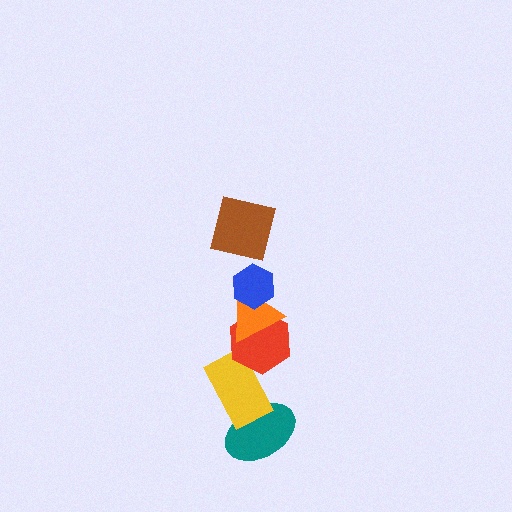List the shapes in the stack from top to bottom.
From top to bottom: the brown square, the blue hexagon, the orange triangle, the red hexagon, the yellow rectangle, the teal ellipse.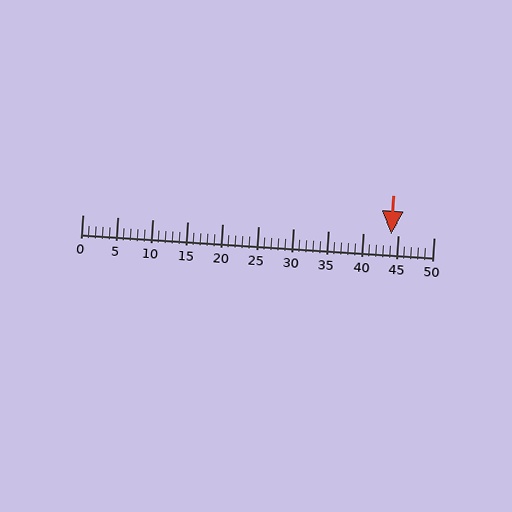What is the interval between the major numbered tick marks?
The major tick marks are spaced 5 units apart.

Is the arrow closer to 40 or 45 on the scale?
The arrow is closer to 45.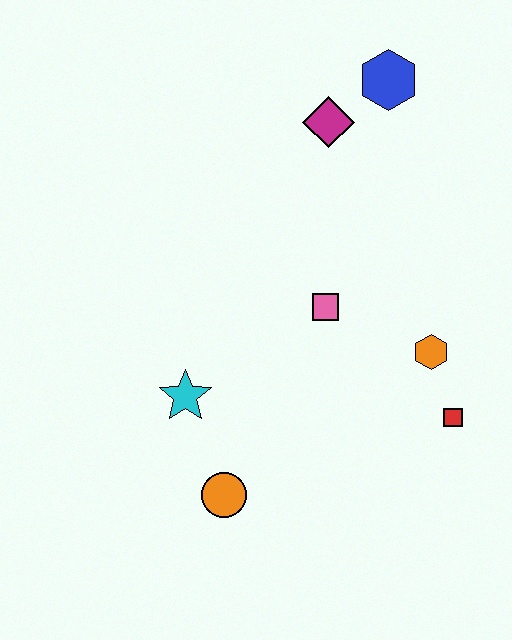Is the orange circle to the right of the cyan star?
Yes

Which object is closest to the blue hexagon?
The magenta diamond is closest to the blue hexagon.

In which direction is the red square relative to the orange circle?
The red square is to the right of the orange circle.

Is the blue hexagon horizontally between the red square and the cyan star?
Yes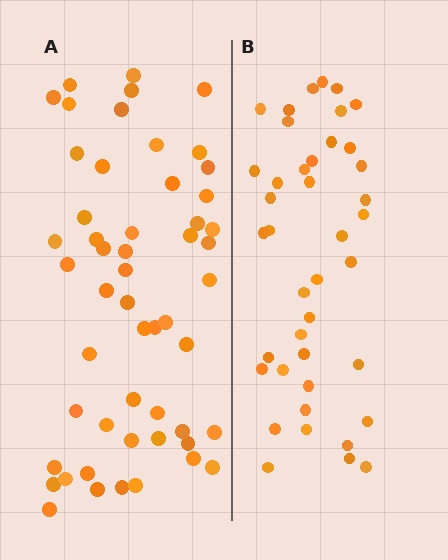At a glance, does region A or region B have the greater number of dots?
Region A (the left region) has more dots.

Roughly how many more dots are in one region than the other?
Region A has roughly 12 or so more dots than region B.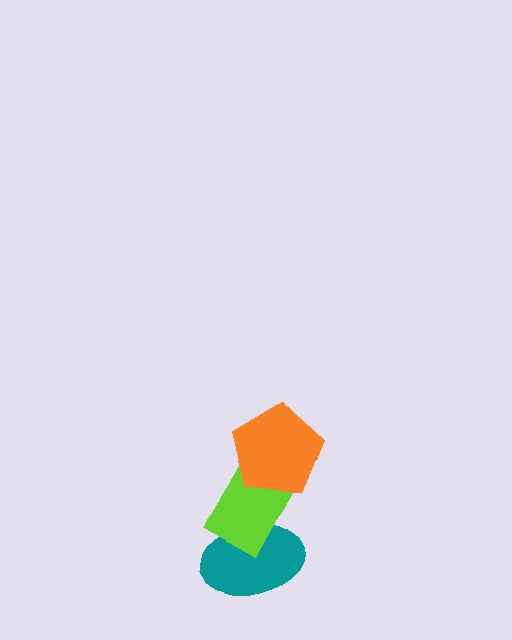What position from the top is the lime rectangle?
The lime rectangle is 2nd from the top.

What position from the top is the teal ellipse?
The teal ellipse is 3rd from the top.